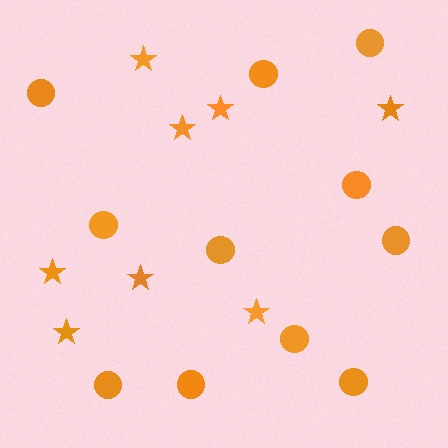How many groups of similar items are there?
There are 2 groups: one group of stars (8) and one group of circles (11).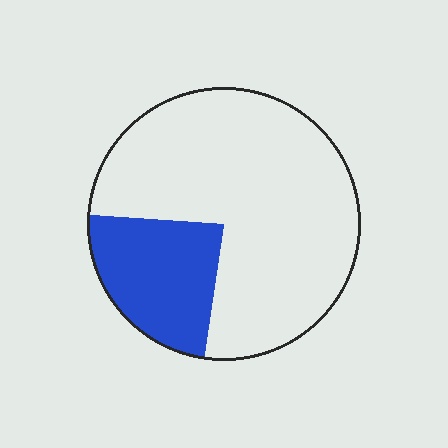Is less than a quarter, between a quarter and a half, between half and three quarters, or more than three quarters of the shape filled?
Less than a quarter.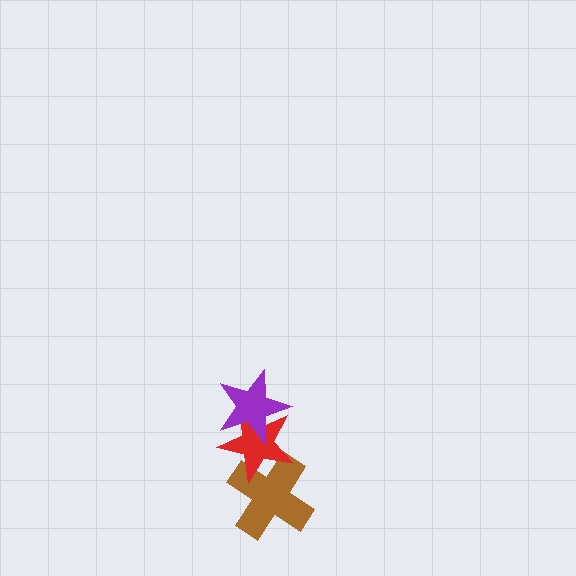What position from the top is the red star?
The red star is 2nd from the top.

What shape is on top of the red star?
The purple star is on top of the red star.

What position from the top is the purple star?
The purple star is 1st from the top.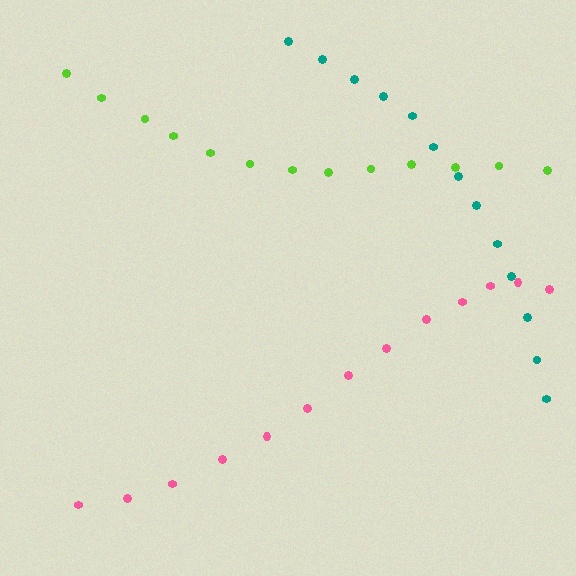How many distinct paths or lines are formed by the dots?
There are 3 distinct paths.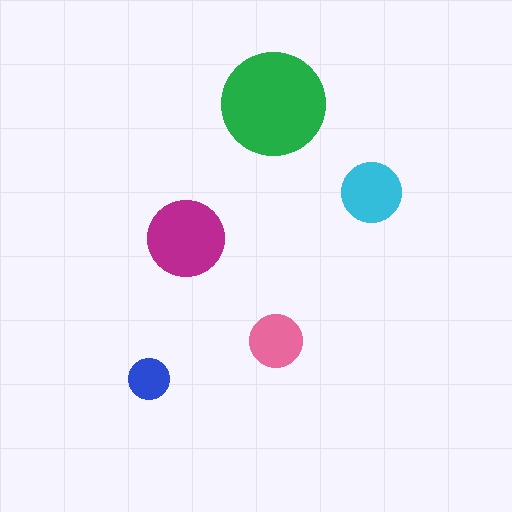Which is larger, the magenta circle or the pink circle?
The magenta one.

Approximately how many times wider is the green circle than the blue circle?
About 2.5 times wider.